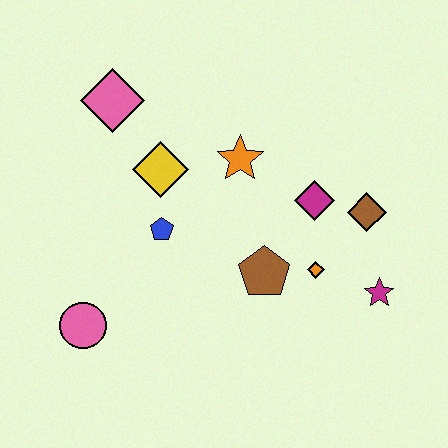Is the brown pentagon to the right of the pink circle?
Yes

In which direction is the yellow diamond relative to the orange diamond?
The yellow diamond is to the left of the orange diamond.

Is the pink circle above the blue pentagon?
No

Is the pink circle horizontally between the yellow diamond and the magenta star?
No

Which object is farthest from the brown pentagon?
The pink diamond is farthest from the brown pentagon.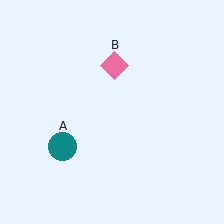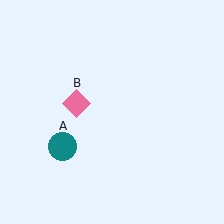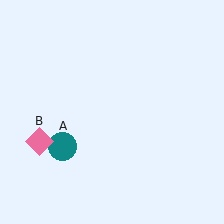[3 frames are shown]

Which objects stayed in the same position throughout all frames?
Teal circle (object A) remained stationary.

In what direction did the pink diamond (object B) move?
The pink diamond (object B) moved down and to the left.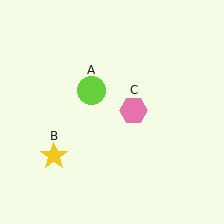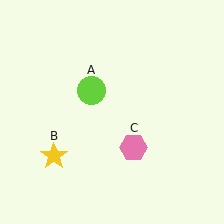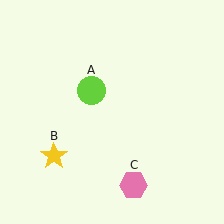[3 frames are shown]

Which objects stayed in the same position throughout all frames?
Lime circle (object A) and yellow star (object B) remained stationary.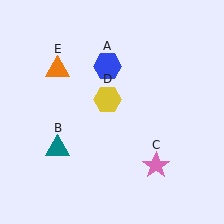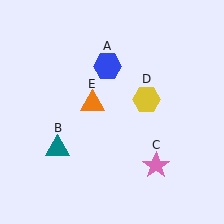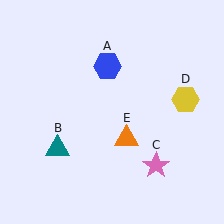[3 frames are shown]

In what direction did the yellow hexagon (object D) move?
The yellow hexagon (object D) moved right.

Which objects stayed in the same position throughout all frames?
Blue hexagon (object A) and teal triangle (object B) and pink star (object C) remained stationary.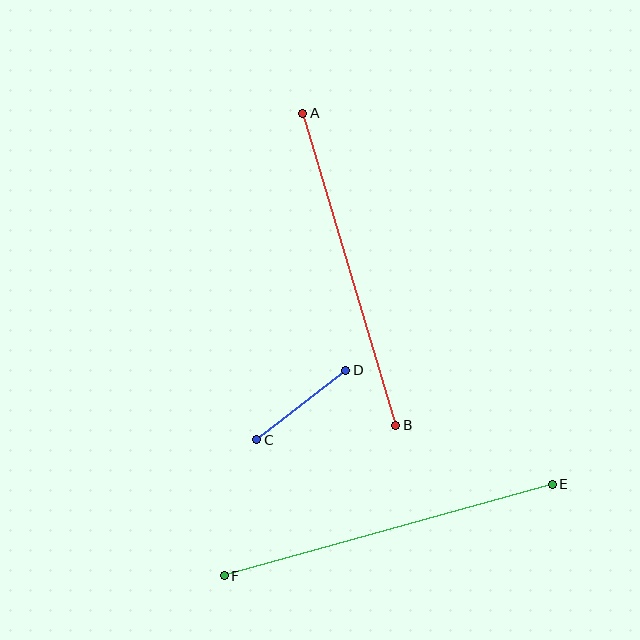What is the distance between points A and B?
The distance is approximately 326 pixels.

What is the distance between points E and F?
The distance is approximately 340 pixels.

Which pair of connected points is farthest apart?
Points E and F are farthest apart.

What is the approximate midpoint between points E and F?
The midpoint is at approximately (388, 530) pixels.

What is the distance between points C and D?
The distance is approximately 113 pixels.